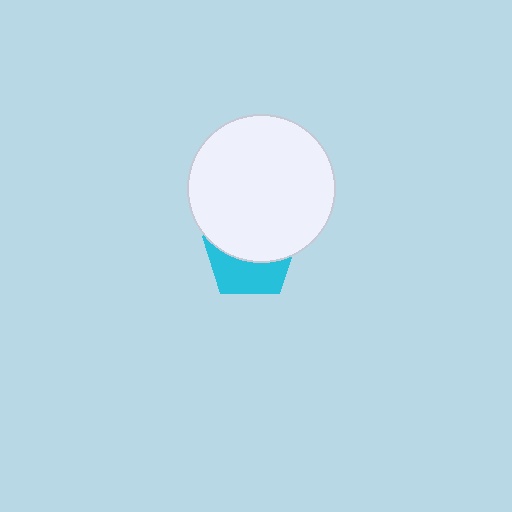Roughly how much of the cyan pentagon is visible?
A small part of it is visible (roughly 42%).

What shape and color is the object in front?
The object in front is a white circle.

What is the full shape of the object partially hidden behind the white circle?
The partially hidden object is a cyan pentagon.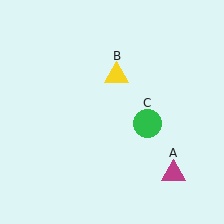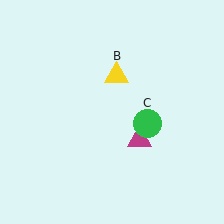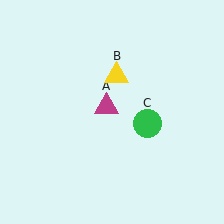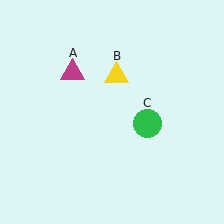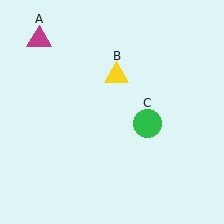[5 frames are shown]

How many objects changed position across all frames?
1 object changed position: magenta triangle (object A).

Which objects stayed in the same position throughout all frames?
Yellow triangle (object B) and green circle (object C) remained stationary.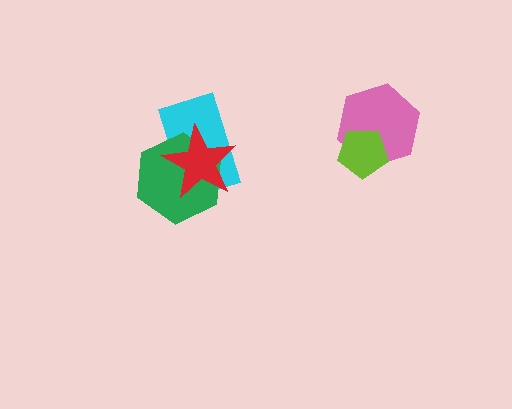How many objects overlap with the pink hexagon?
1 object overlaps with the pink hexagon.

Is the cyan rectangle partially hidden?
Yes, it is partially covered by another shape.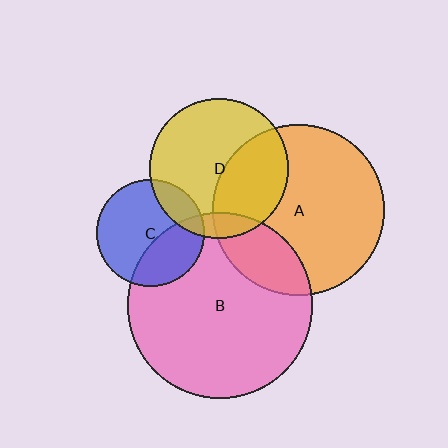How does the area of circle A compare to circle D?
Approximately 1.5 times.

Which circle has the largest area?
Circle B (pink).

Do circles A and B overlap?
Yes.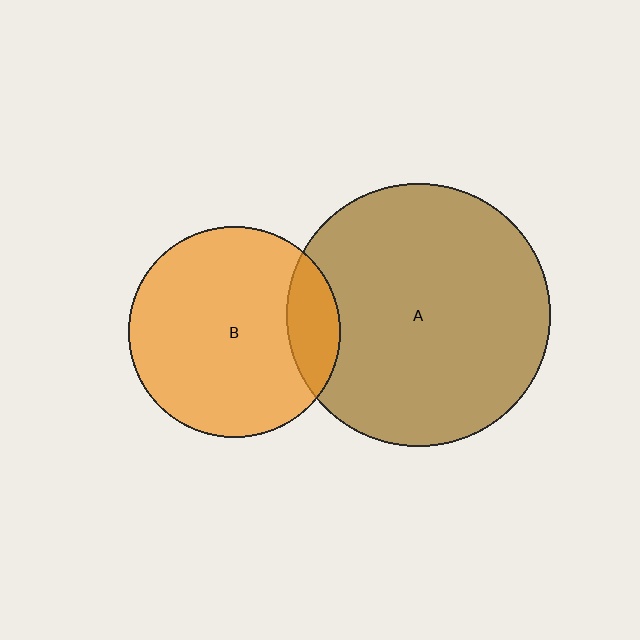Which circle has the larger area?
Circle A (brown).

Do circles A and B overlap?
Yes.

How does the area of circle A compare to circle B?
Approximately 1.6 times.